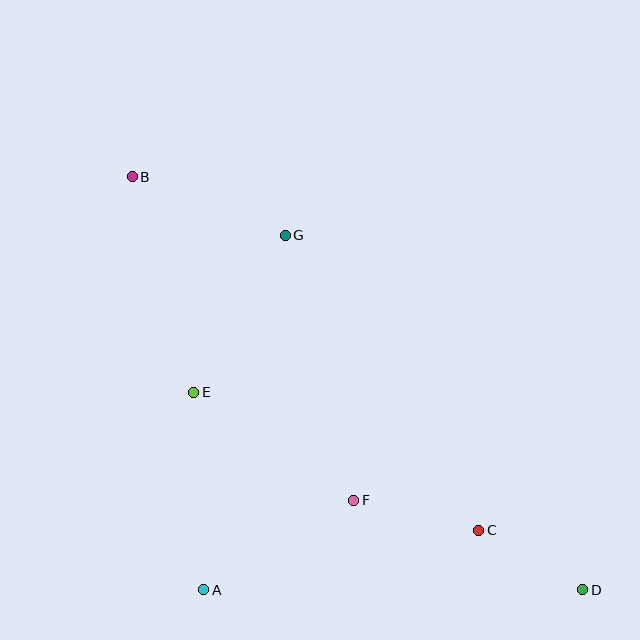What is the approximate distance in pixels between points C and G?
The distance between C and G is approximately 353 pixels.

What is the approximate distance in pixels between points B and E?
The distance between B and E is approximately 224 pixels.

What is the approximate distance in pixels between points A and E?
The distance between A and E is approximately 198 pixels.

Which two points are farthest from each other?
Points B and D are farthest from each other.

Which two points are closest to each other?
Points C and D are closest to each other.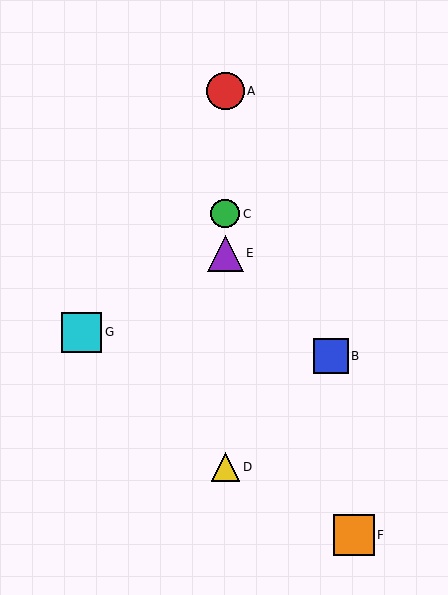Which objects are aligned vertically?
Objects A, C, D, E are aligned vertically.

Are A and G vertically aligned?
No, A is at x≈225 and G is at x≈82.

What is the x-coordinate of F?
Object F is at x≈354.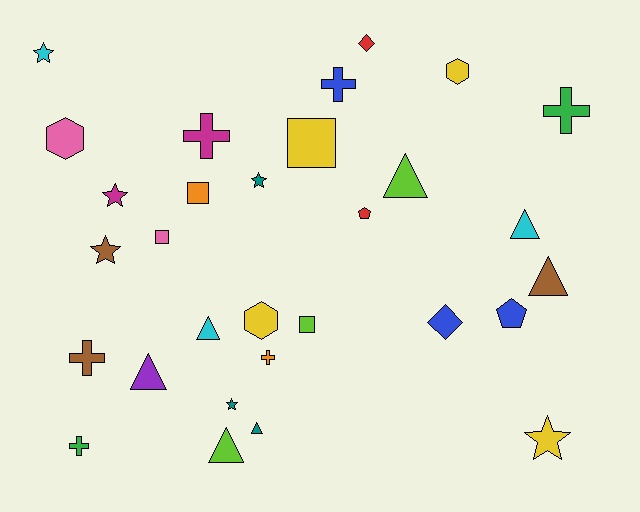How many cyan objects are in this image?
There are 3 cyan objects.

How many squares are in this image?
There are 4 squares.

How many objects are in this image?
There are 30 objects.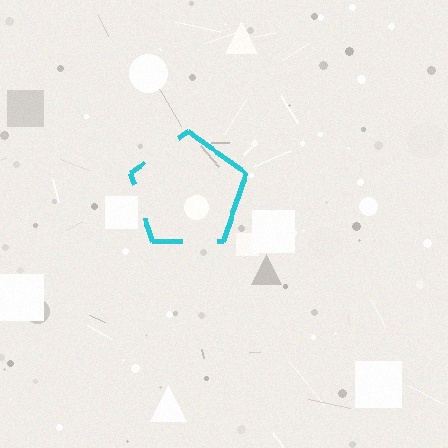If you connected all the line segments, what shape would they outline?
They would outline a pentagon.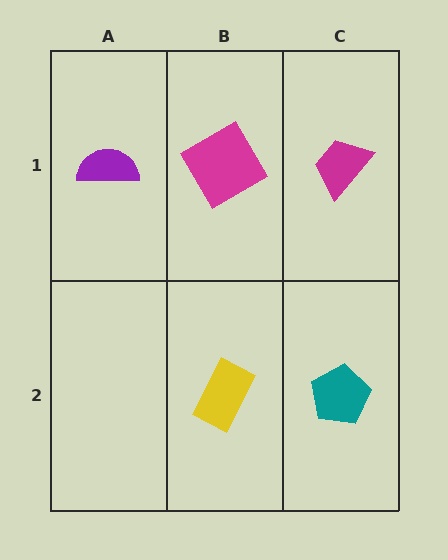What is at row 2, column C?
A teal pentagon.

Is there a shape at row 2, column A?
No, that cell is empty.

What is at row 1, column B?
A magenta diamond.